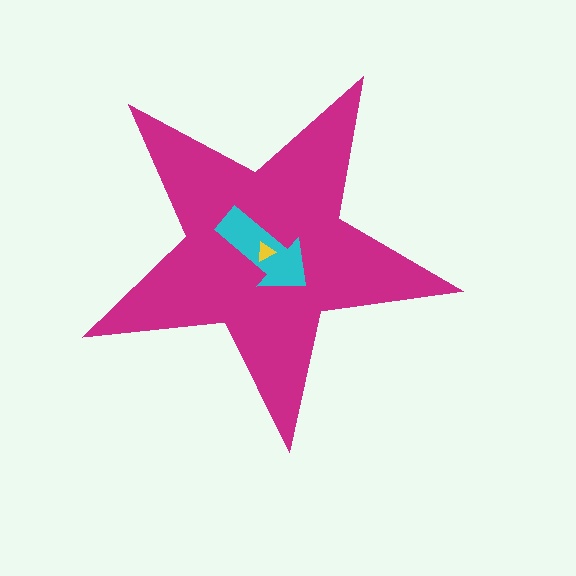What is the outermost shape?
The magenta star.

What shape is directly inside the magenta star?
The cyan arrow.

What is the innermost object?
The yellow triangle.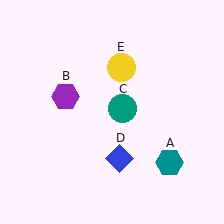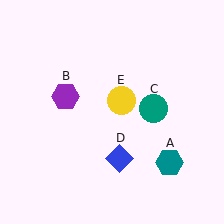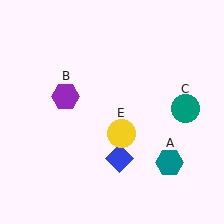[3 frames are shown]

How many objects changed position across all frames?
2 objects changed position: teal circle (object C), yellow circle (object E).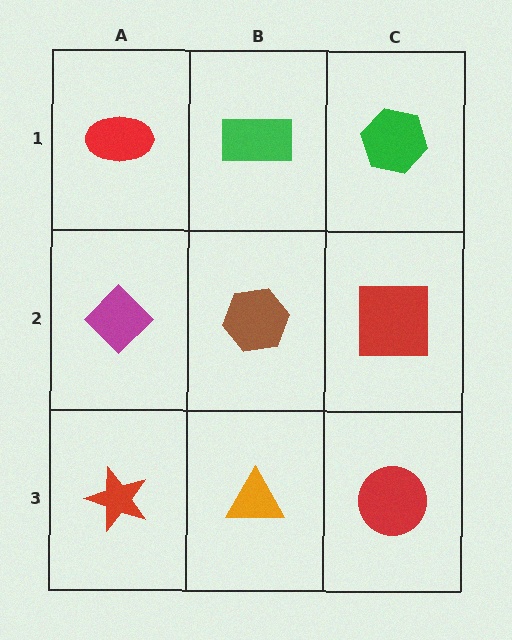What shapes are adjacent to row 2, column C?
A green hexagon (row 1, column C), a red circle (row 3, column C), a brown hexagon (row 2, column B).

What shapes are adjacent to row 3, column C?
A red square (row 2, column C), an orange triangle (row 3, column B).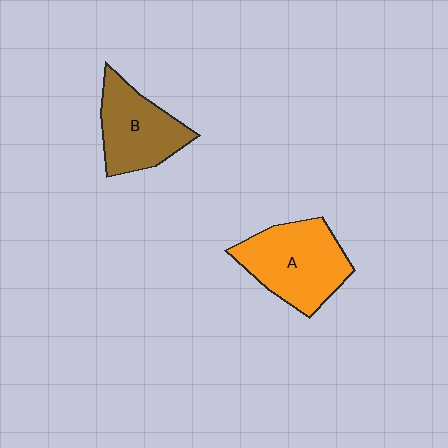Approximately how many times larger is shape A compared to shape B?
Approximately 1.2 times.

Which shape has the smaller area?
Shape B (brown).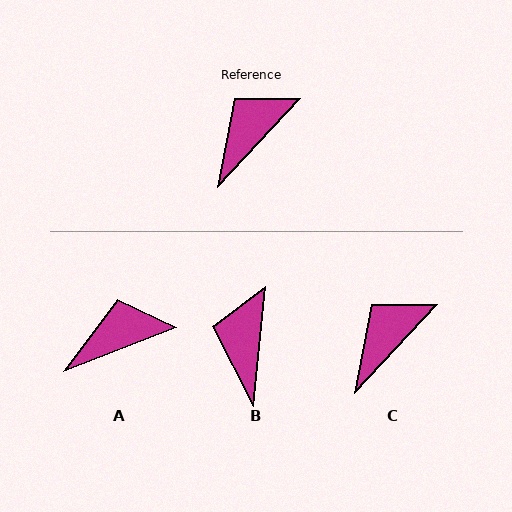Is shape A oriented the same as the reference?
No, it is off by about 26 degrees.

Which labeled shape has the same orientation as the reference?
C.